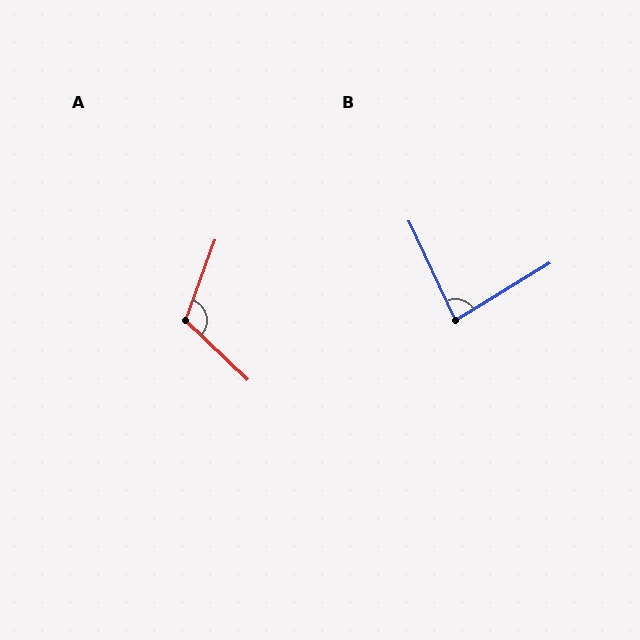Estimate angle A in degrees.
Approximately 113 degrees.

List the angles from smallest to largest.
B (84°), A (113°).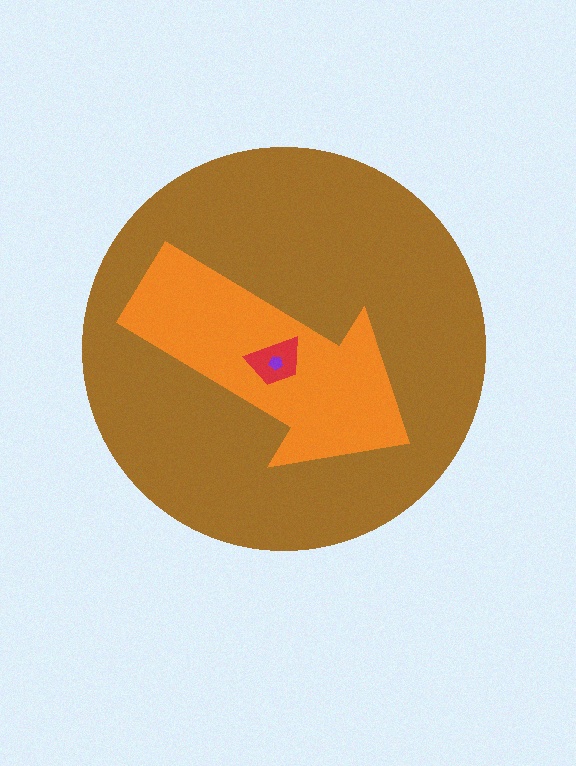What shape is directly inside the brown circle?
The orange arrow.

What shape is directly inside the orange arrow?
The red trapezoid.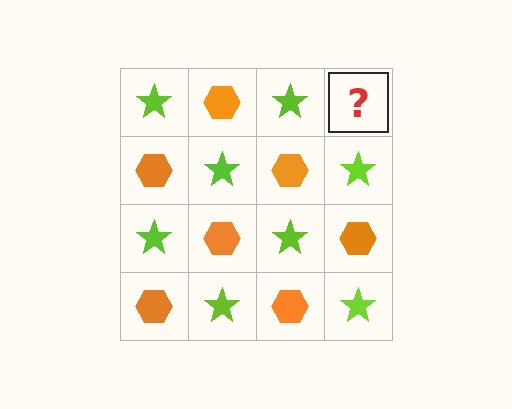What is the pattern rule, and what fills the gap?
The rule is that it alternates lime star and orange hexagon in a checkerboard pattern. The gap should be filled with an orange hexagon.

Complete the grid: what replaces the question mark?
The question mark should be replaced with an orange hexagon.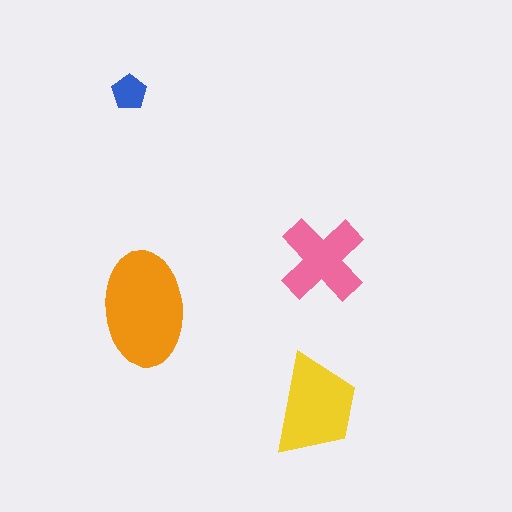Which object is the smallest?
The blue pentagon.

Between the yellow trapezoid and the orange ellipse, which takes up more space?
The orange ellipse.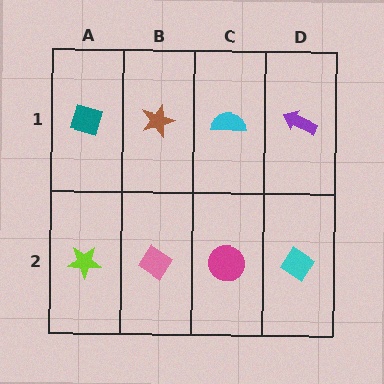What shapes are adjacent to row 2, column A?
A teal diamond (row 1, column A), a pink diamond (row 2, column B).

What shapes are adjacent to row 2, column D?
A purple arrow (row 1, column D), a magenta circle (row 2, column C).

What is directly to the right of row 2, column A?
A pink diamond.